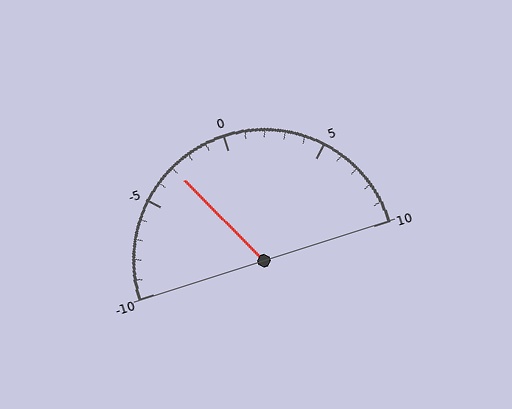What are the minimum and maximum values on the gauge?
The gauge ranges from -10 to 10.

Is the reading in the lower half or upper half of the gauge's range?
The reading is in the lower half of the range (-10 to 10).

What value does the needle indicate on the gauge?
The needle indicates approximately -3.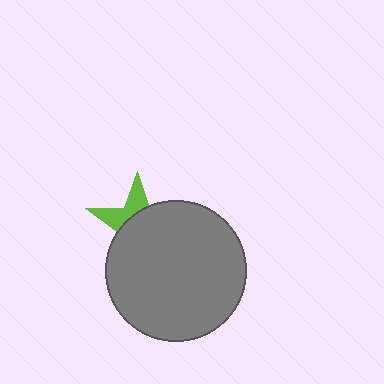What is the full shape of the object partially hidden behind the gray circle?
The partially hidden object is a lime star.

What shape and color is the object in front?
The object in front is a gray circle.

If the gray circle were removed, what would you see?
You would see the complete lime star.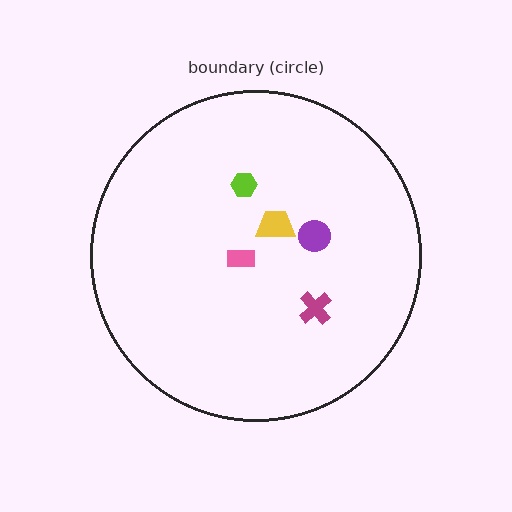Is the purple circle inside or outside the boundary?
Inside.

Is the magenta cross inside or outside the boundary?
Inside.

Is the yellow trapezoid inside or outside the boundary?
Inside.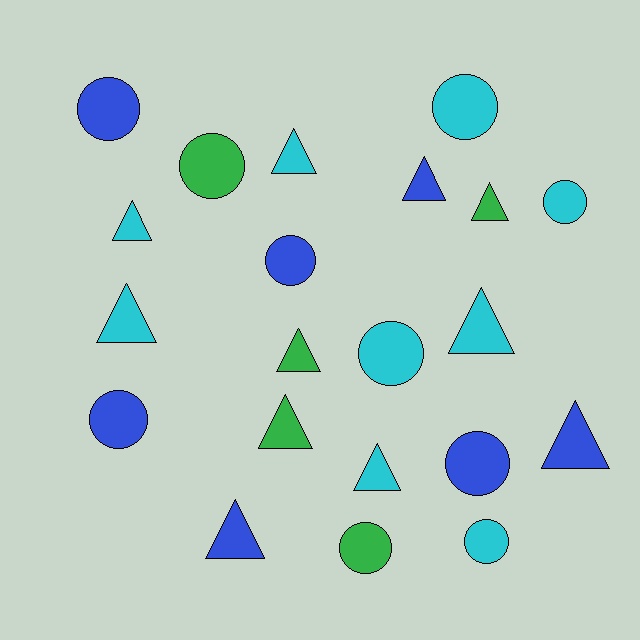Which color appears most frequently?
Cyan, with 9 objects.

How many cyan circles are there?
There are 4 cyan circles.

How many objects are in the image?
There are 21 objects.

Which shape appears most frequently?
Triangle, with 11 objects.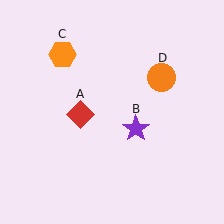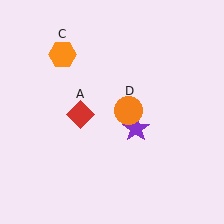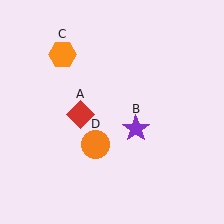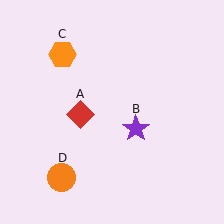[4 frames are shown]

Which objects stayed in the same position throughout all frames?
Red diamond (object A) and purple star (object B) and orange hexagon (object C) remained stationary.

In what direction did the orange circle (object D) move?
The orange circle (object D) moved down and to the left.